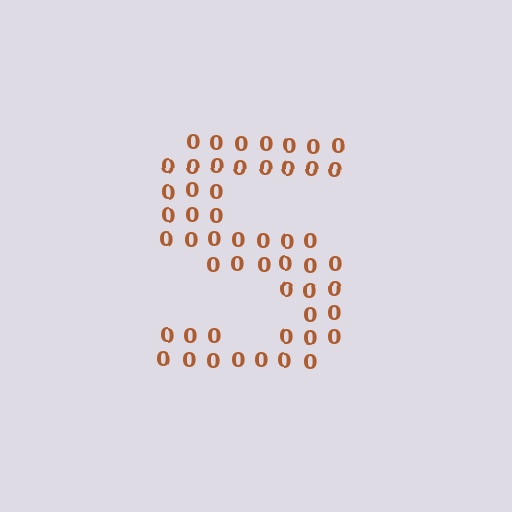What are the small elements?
The small elements are digit 0's.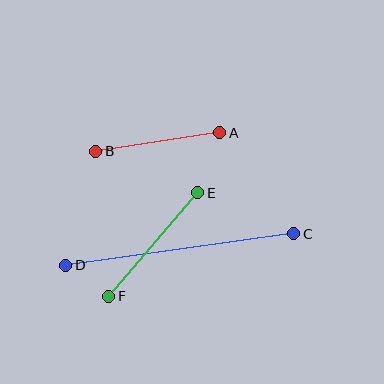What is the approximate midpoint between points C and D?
The midpoint is at approximately (180, 249) pixels.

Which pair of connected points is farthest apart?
Points C and D are farthest apart.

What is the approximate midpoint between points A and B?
The midpoint is at approximately (158, 142) pixels.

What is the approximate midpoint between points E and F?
The midpoint is at approximately (153, 245) pixels.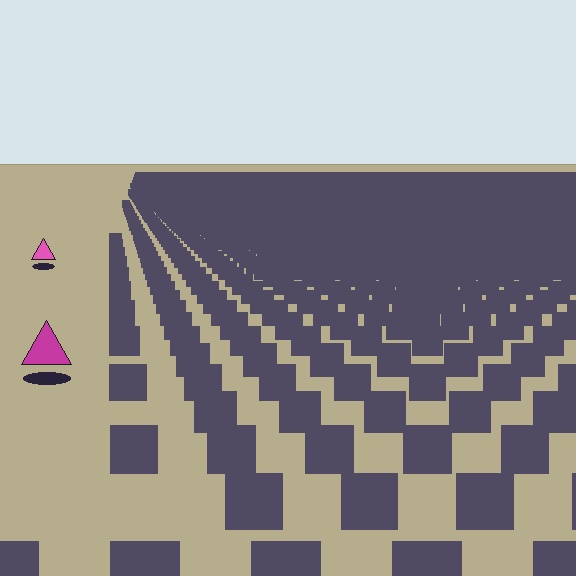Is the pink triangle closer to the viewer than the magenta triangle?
No. The magenta triangle is closer — you can tell from the texture gradient: the ground texture is coarser near it.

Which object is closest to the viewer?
The magenta triangle is closest. The texture marks near it are larger and more spread out.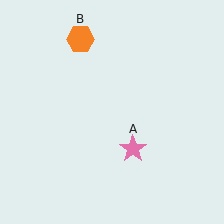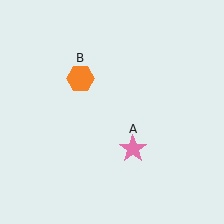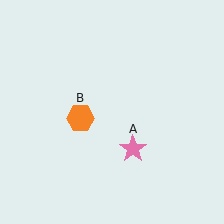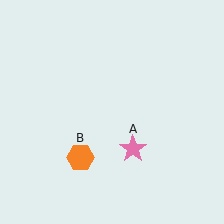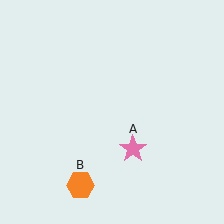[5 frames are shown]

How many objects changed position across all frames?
1 object changed position: orange hexagon (object B).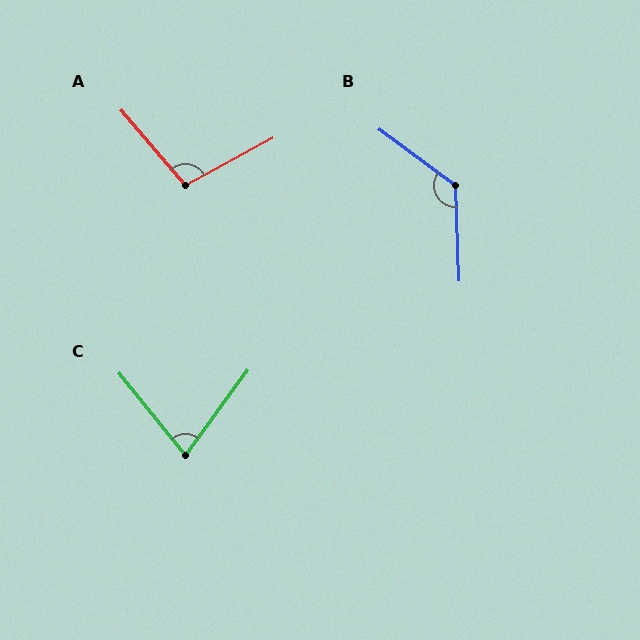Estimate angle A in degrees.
Approximately 101 degrees.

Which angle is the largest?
B, at approximately 129 degrees.